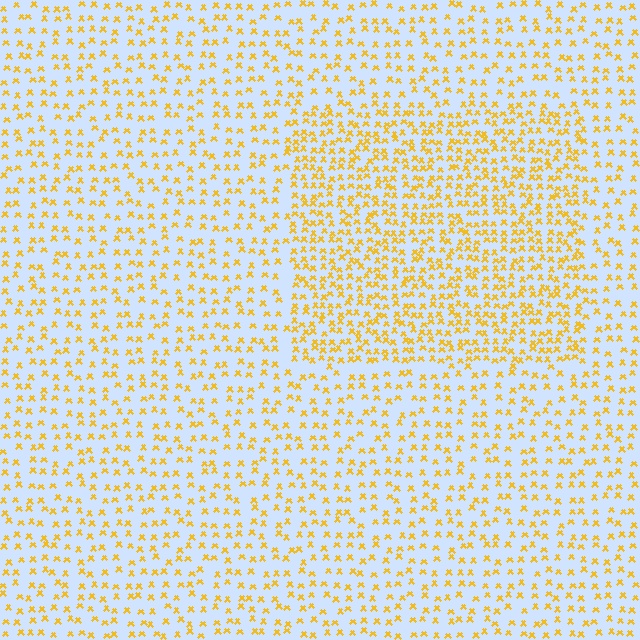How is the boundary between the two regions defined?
The boundary is defined by a change in element density (approximately 1.8x ratio). All elements are the same color, size, and shape.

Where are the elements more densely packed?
The elements are more densely packed inside the rectangle boundary.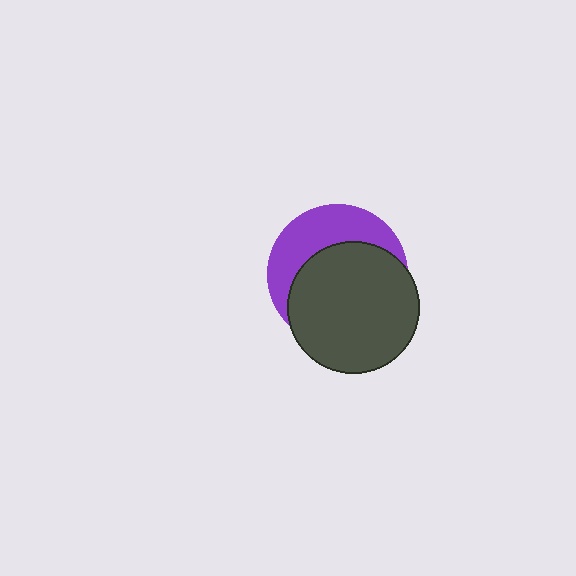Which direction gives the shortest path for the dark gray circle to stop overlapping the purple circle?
Moving down gives the shortest separation.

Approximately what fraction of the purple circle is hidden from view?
Roughly 62% of the purple circle is hidden behind the dark gray circle.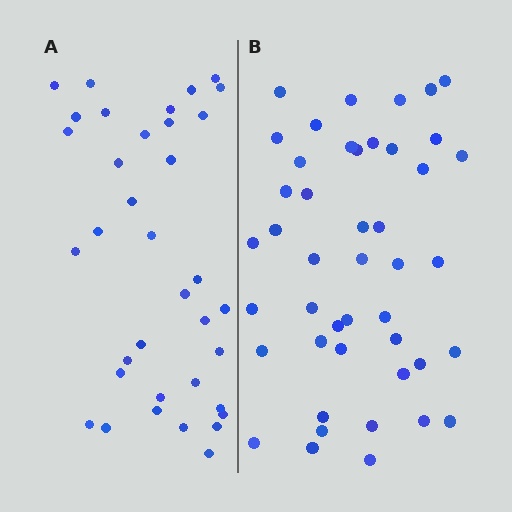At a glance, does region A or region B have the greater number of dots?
Region B (the right region) has more dots.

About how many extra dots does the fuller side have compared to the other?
Region B has roughly 8 or so more dots than region A.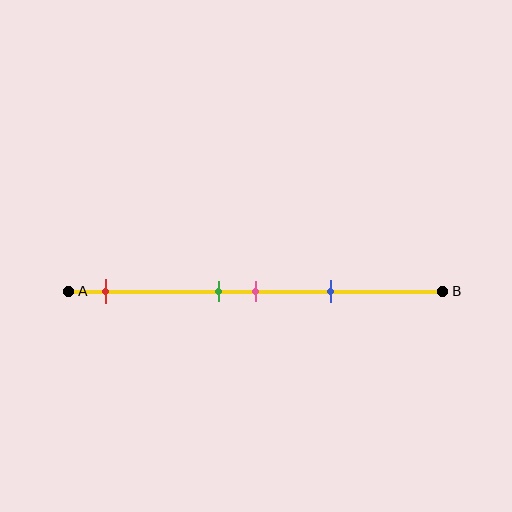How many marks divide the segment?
There are 4 marks dividing the segment.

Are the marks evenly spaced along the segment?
No, the marks are not evenly spaced.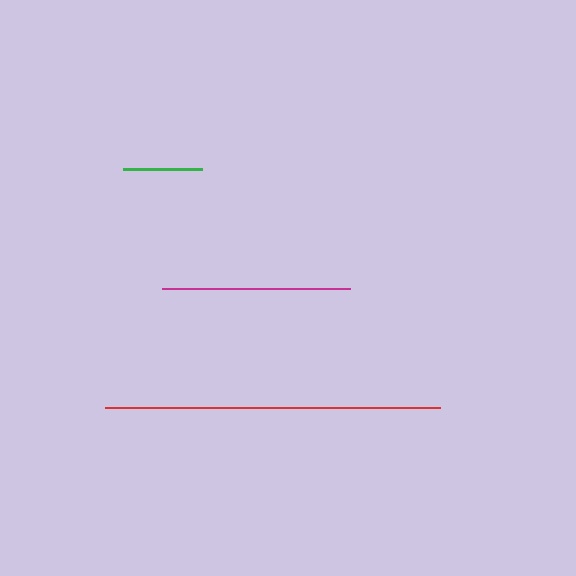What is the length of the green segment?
The green segment is approximately 79 pixels long.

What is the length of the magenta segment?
The magenta segment is approximately 188 pixels long.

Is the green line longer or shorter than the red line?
The red line is longer than the green line.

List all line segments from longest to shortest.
From longest to shortest: red, magenta, green.